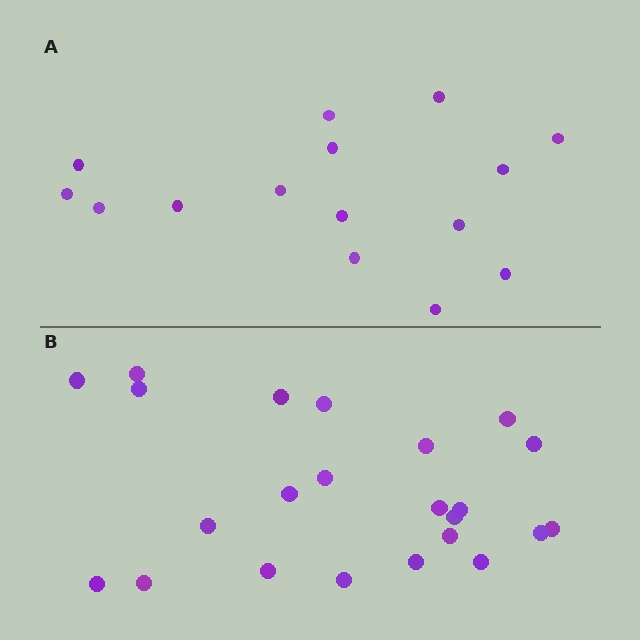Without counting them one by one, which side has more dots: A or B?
Region B (the bottom region) has more dots.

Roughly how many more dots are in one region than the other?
Region B has roughly 8 or so more dots than region A.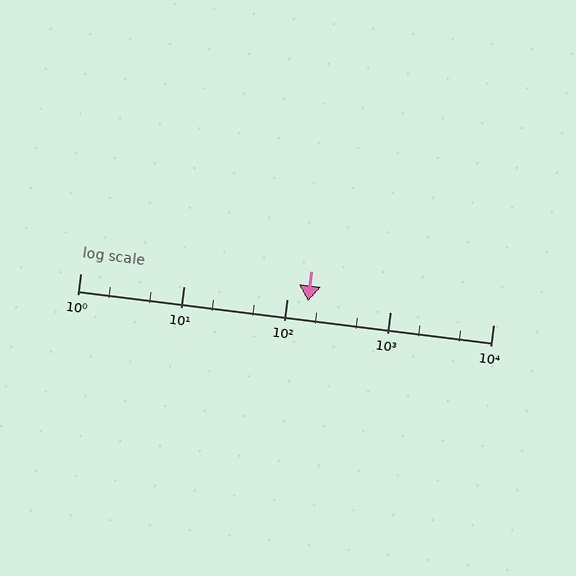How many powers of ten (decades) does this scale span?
The scale spans 4 decades, from 1 to 10000.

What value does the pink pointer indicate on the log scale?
The pointer indicates approximately 160.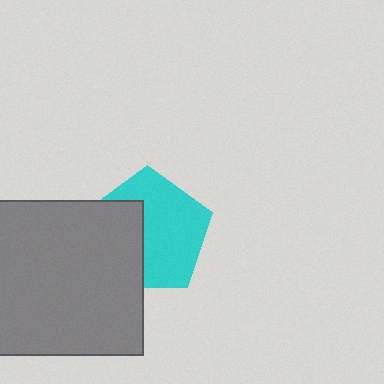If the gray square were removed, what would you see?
You would see the complete cyan pentagon.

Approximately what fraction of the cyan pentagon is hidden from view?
Roughly 39% of the cyan pentagon is hidden behind the gray square.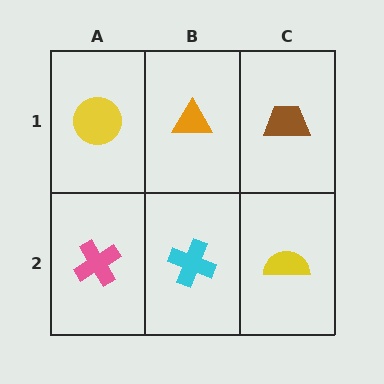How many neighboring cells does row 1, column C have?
2.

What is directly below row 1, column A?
A pink cross.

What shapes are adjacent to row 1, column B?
A cyan cross (row 2, column B), a yellow circle (row 1, column A), a brown trapezoid (row 1, column C).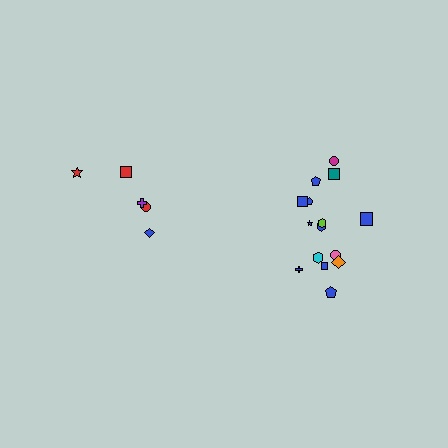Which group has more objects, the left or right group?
The right group.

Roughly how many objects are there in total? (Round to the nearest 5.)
Roughly 20 objects in total.